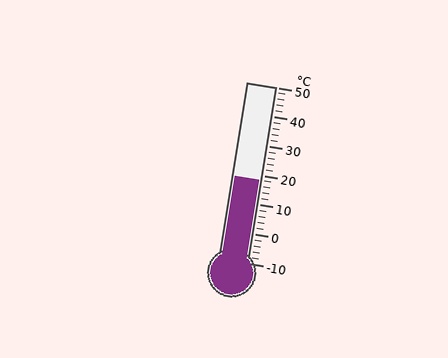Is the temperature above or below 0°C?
The temperature is above 0°C.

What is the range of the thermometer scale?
The thermometer scale ranges from -10°C to 50°C.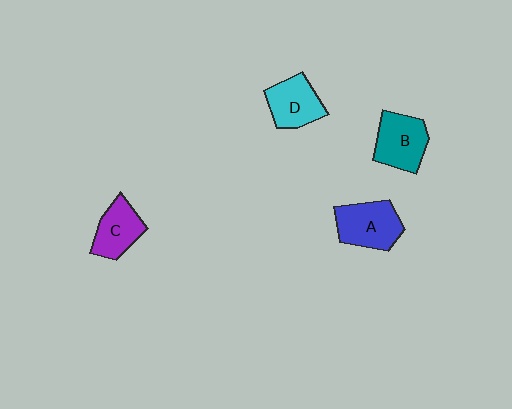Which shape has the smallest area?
Shape C (purple).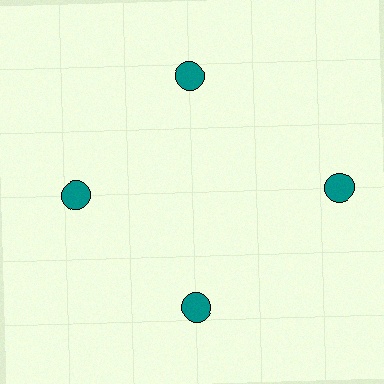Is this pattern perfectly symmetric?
No. The 4 teal circles are arranged in a ring, but one element near the 3 o'clock position is pushed outward from the center, breaking the 4-fold rotational symmetry.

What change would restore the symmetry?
The symmetry would be restored by moving it inward, back onto the ring so that all 4 circles sit at equal angles and equal distance from the center.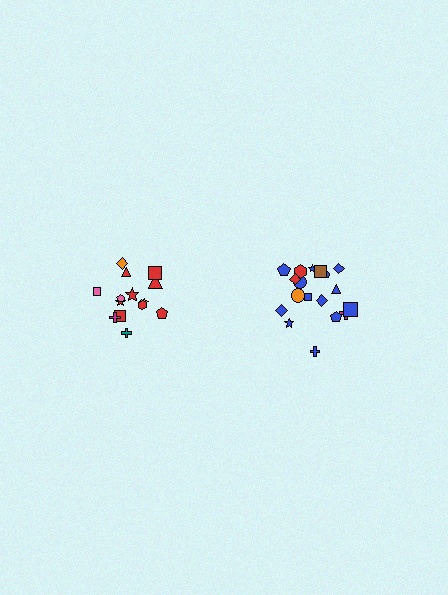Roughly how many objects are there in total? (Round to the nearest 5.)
Roughly 35 objects in total.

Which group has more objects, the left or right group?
The right group.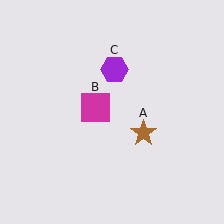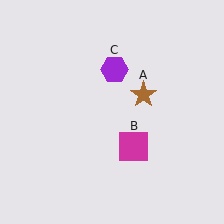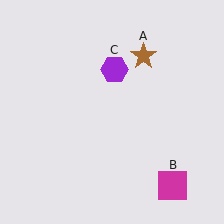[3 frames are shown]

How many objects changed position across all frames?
2 objects changed position: brown star (object A), magenta square (object B).